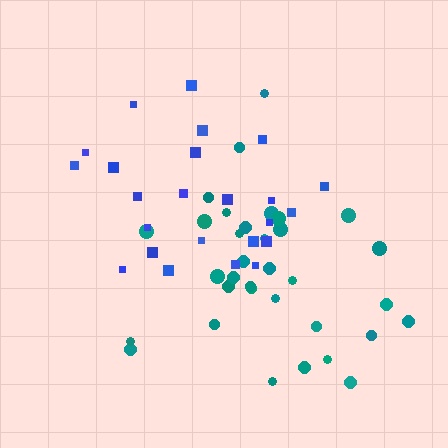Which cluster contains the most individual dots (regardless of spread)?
Teal (34).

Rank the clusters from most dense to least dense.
teal, blue.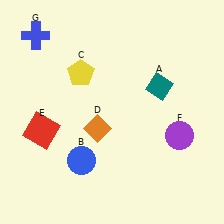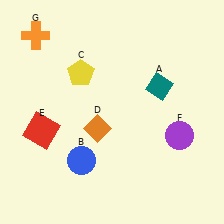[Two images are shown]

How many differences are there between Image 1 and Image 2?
There is 1 difference between the two images.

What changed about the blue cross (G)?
In Image 1, G is blue. In Image 2, it changed to orange.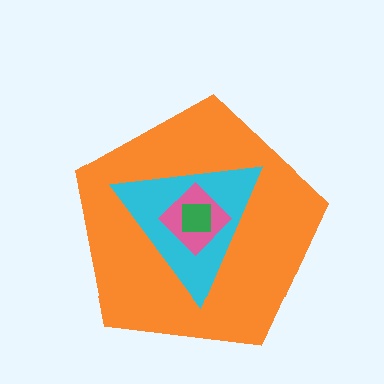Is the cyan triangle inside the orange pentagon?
Yes.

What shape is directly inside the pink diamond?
The green square.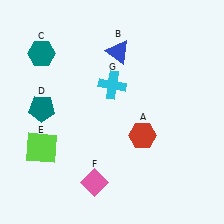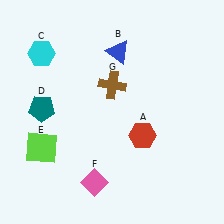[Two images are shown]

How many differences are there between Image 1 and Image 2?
There are 2 differences between the two images.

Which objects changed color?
C changed from teal to cyan. G changed from cyan to brown.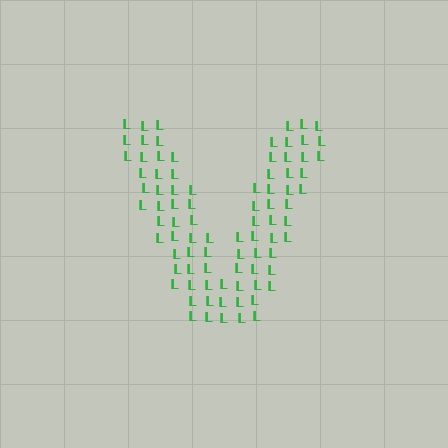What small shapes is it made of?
It is made of small letter L's.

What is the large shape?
The large shape is the letter V.